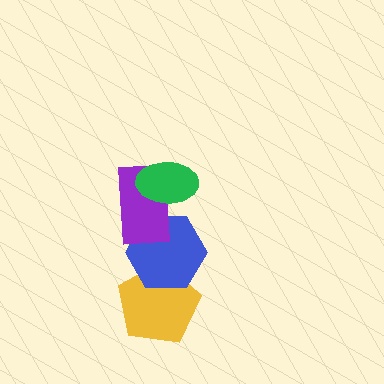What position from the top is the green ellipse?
The green ellipse is 1st from the top.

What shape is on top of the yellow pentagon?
The blue hexagon is on top of the yellow pentagon.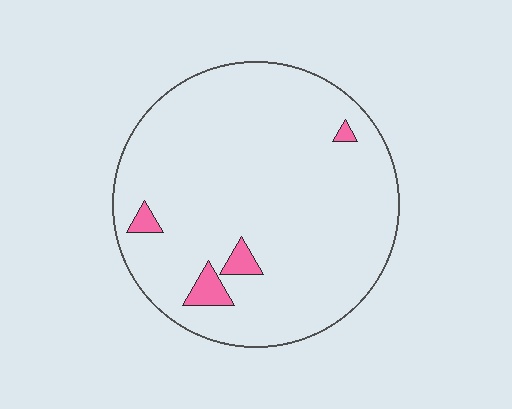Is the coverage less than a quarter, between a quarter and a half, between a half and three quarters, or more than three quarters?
Less than a quarter.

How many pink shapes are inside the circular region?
4.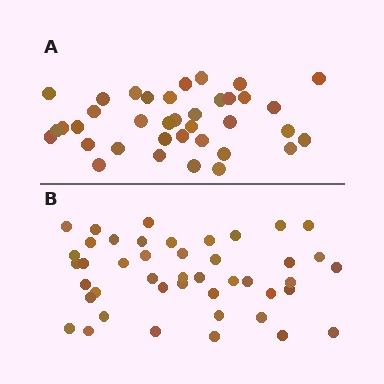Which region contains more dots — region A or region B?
Region B (the bottom region) has more dots.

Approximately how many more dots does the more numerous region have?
Region B has roughly 8 or so more dots than region A.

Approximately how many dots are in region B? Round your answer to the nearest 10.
About 40 dots. (The exact count is 44, which rounds to 40.)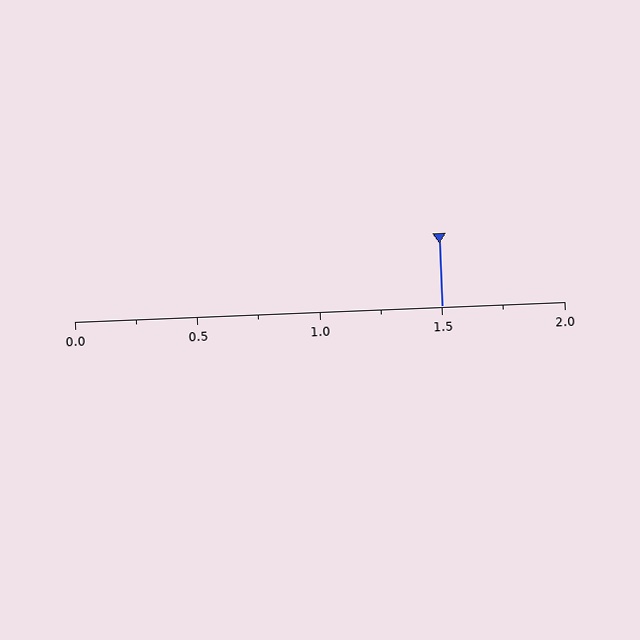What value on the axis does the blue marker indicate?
The marker indicates approximately 1.5.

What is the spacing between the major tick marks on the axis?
The major ticks are spaced 0.5 apart.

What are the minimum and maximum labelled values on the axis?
The axis runs from 0.0 to 2.0.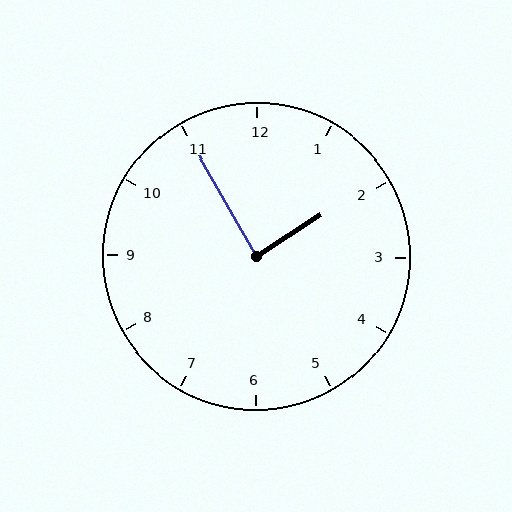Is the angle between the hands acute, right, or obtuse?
It is right.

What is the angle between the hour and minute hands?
Approximately 88 degrees.